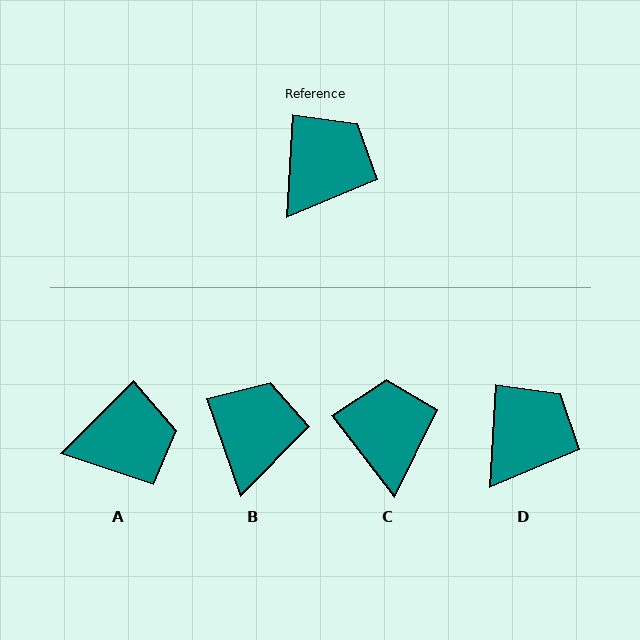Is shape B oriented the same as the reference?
No, it is off by about 22 degrees.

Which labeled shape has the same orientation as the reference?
D.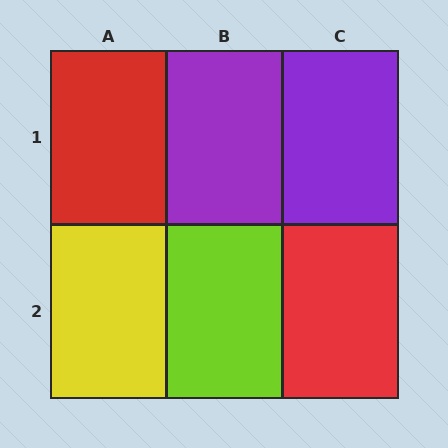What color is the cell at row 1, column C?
Purple.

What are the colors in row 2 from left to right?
Yellow, lime, red.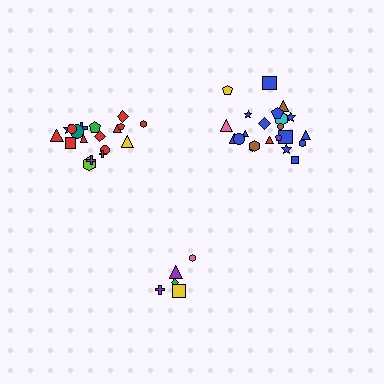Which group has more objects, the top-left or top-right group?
The top-right group.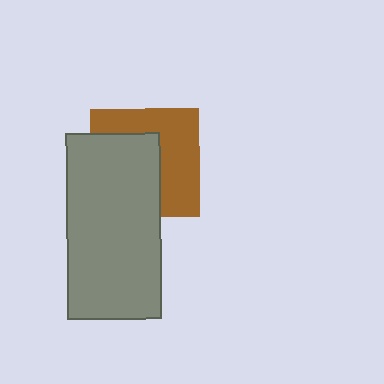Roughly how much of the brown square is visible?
About half of it is visible (roughly 49%).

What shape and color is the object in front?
The object in front is a gray rectangle.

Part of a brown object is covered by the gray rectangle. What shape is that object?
It is a square.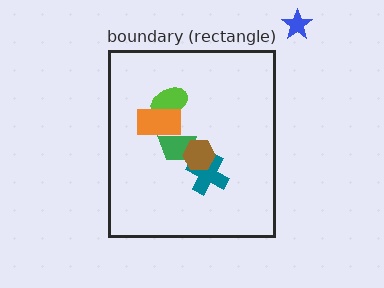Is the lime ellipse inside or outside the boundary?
Inside.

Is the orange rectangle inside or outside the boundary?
Inside.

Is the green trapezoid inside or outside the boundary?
Inside.